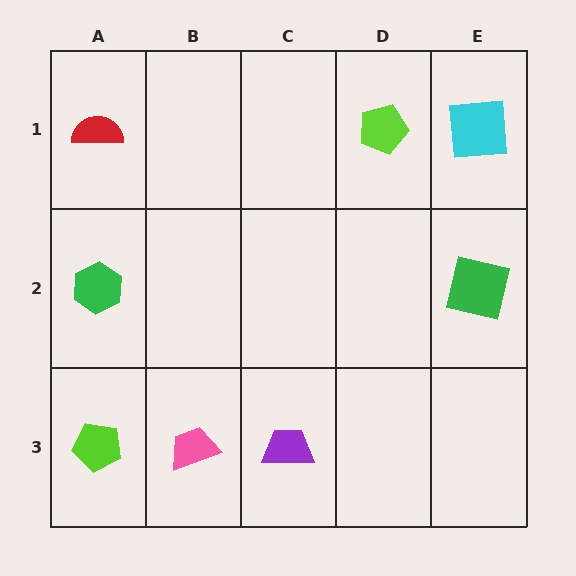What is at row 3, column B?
A pink trapezoid.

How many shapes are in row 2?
2 shapes.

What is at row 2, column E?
A green square.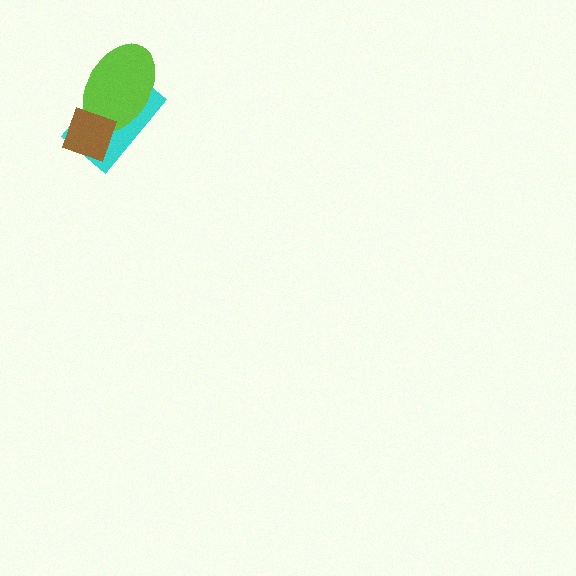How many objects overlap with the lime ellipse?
2 objects overlap with the lime ellipse.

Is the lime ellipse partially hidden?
Yes, it is partially covered by another shape.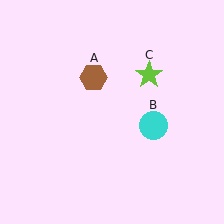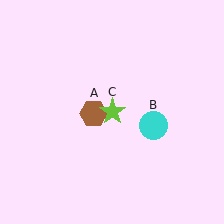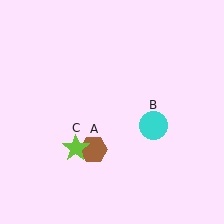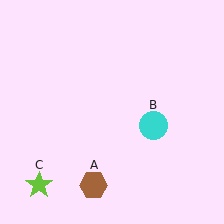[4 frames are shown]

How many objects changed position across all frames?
2 objects changed position: brown hexagon (object A), lime star (object C).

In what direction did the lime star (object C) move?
The lime star (object C) moved down and to the left.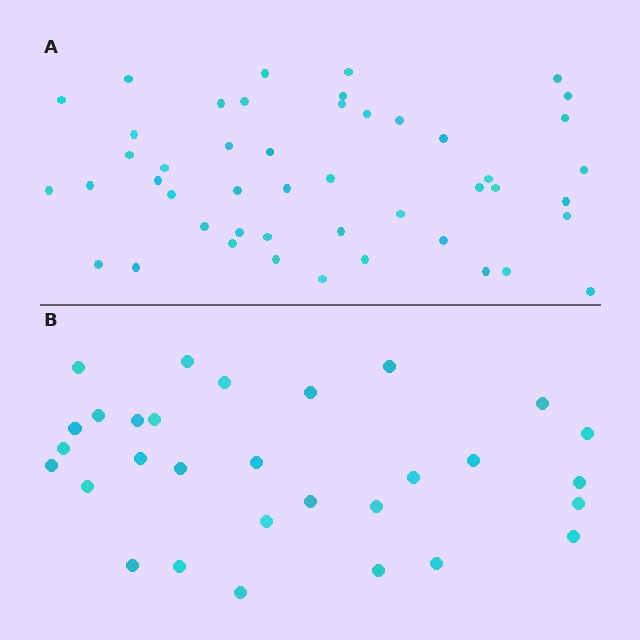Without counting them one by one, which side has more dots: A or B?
Region A (the top region) has more dots.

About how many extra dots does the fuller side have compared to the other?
Region A has approximately 15 more dots than region B.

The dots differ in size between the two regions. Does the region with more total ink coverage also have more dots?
No. Region B has more total ink coverage because its dots are larger, but region A actually contains more individual dots. Total area can be misleading — the number of items is what matters here.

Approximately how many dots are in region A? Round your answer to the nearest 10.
About 50 dots. (The exact count is 47, which rounds to 50.)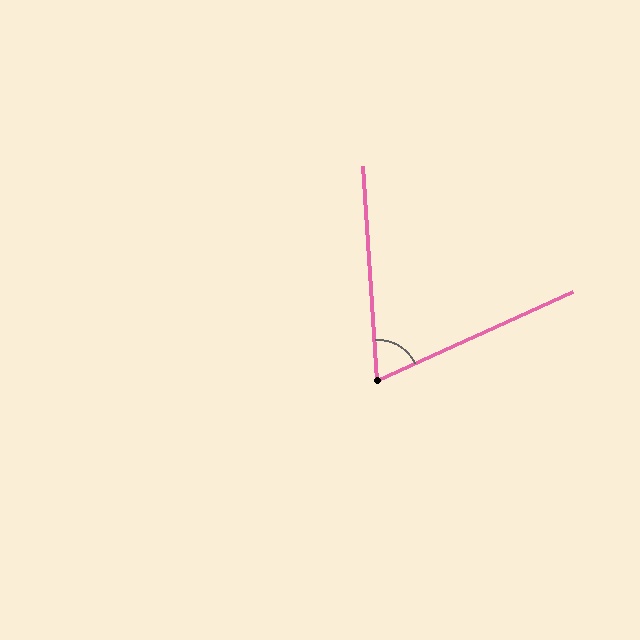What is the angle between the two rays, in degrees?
Approximately 69 degrees.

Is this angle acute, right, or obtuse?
It is acute.